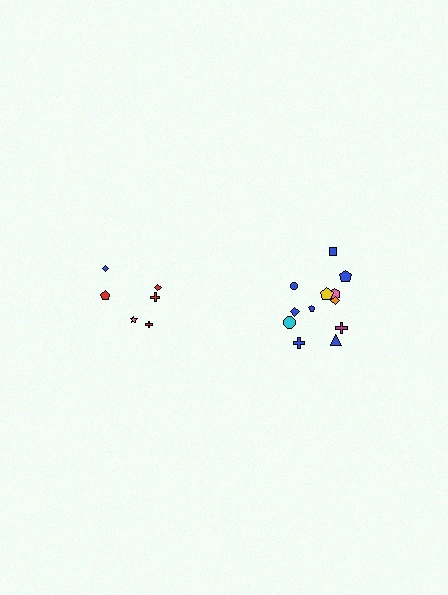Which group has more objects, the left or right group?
The right group.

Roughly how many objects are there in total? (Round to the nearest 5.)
Roughly 20 objects in total.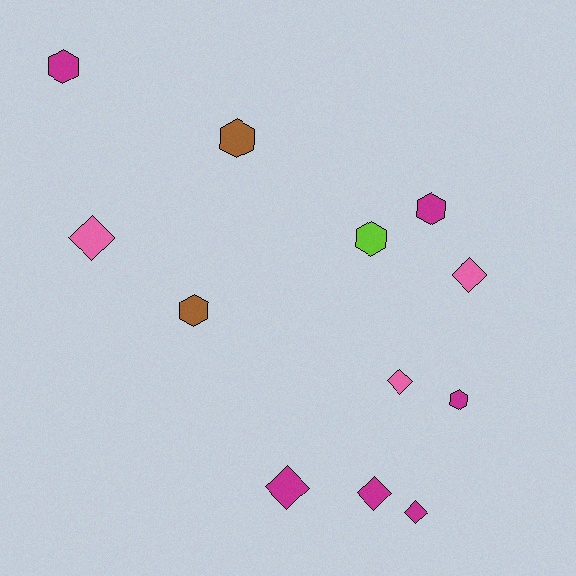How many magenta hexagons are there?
There are 3 magenta hexagons.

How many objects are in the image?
There are 12 objects.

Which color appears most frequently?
Magenta, with 6 objects.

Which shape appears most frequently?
Hexagon, with 6 objects.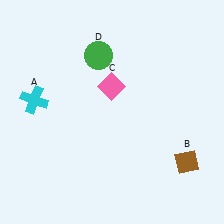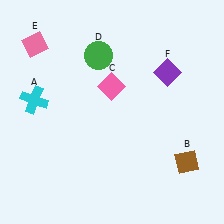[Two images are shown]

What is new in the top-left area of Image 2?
A pink diamond (E) was added in the top-left area of Image 2.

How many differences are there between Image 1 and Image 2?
There are 2 differences between the two images.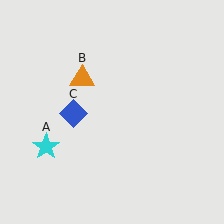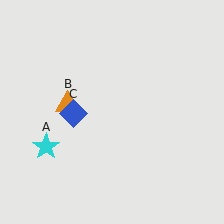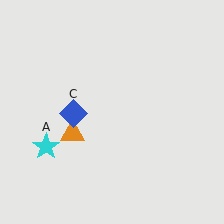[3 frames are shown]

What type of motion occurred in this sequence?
The orange triangle (object B) rotated counterclockwise around the center of the scene.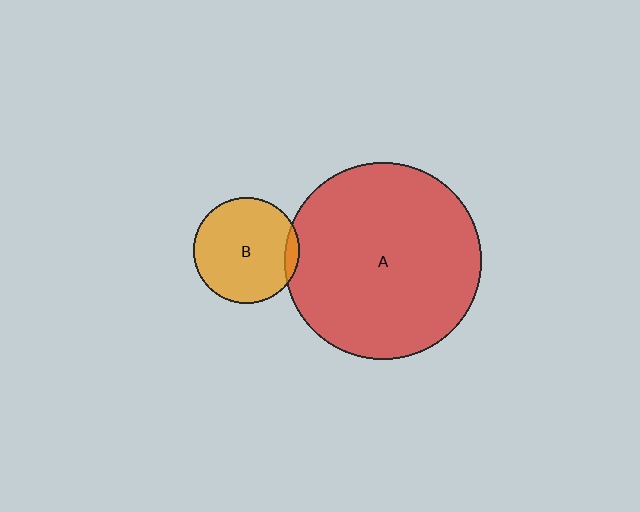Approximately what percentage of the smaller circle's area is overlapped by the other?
Approximately 5%.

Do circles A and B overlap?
Yes.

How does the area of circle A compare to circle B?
Approximately 3.5 times.